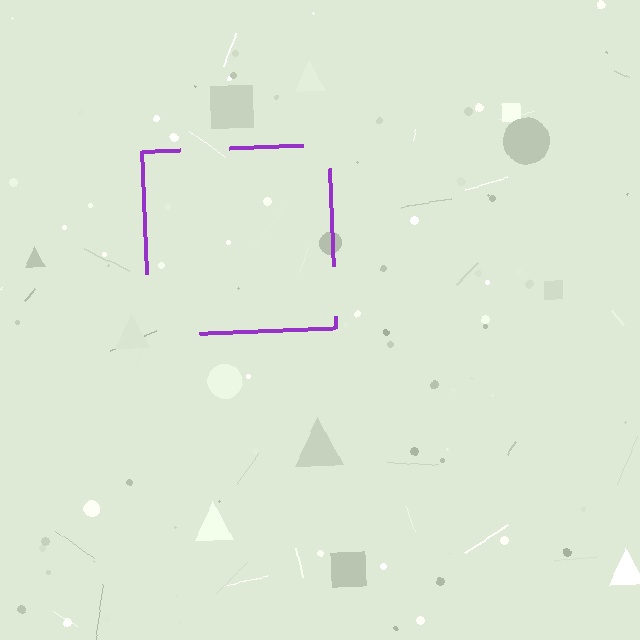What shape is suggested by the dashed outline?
The dashed outline suggests a square.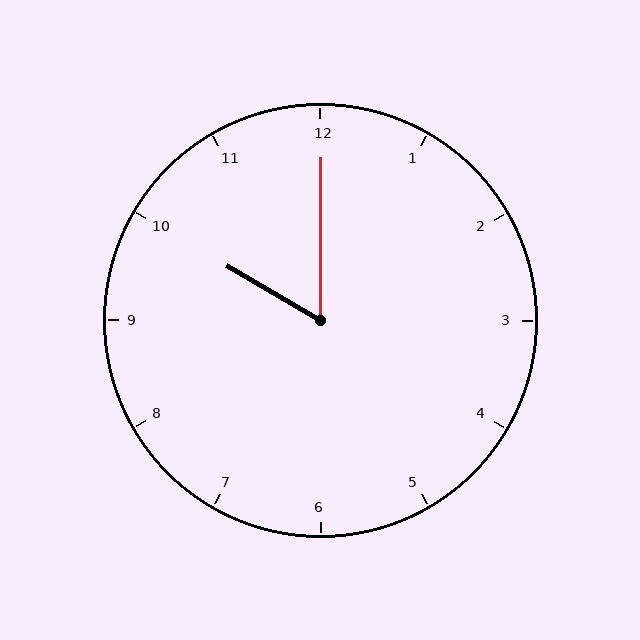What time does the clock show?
10:00.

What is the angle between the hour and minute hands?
Approximately 60 degrees.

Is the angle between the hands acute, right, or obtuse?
It is acute.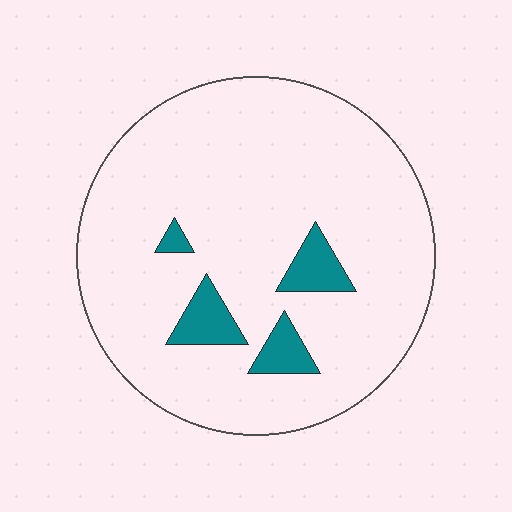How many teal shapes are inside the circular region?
4.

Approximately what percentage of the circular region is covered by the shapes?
Approximately 10%.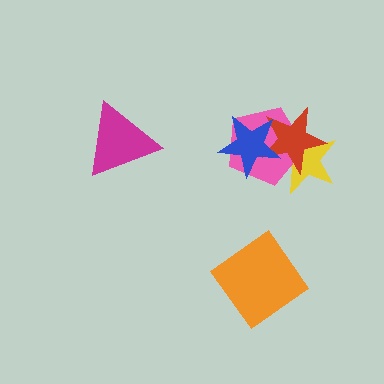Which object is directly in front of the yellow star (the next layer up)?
The pink pentagon is directly in front of the yellow star.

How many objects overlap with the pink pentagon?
3 objects overlap with the pink pentagon.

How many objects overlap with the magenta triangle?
0 objects overlap with the magenta triangle.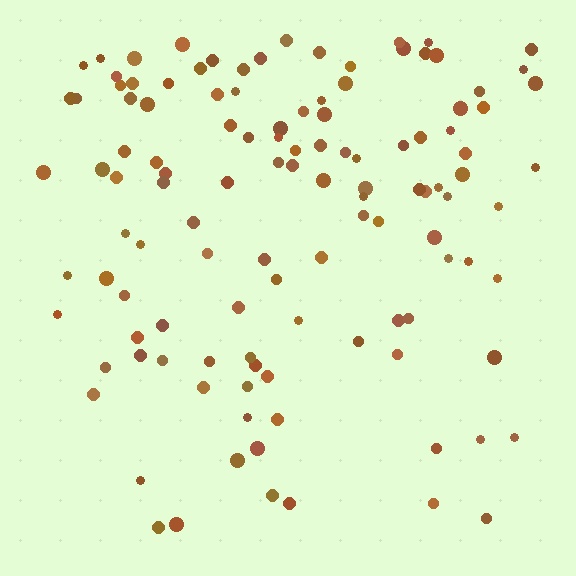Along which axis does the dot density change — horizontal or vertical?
Vertical.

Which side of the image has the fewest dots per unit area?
The bottom.